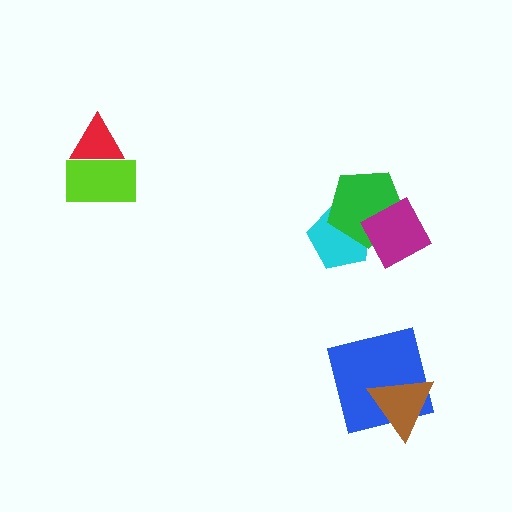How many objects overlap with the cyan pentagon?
2 objects overlap with the cyan pentagon.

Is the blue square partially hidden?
Yes, it is partially covered by another shape.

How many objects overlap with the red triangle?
1 object overlaps with the red triangle.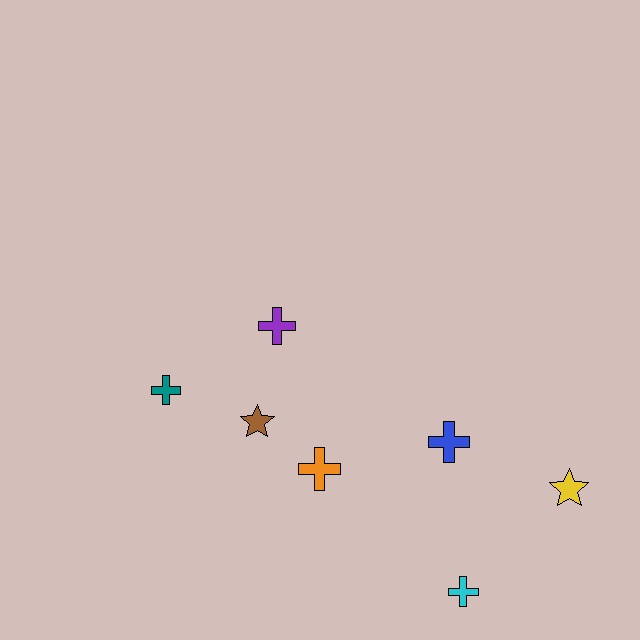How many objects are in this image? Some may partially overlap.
There are 7 objects.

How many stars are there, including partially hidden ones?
There are 2 stars.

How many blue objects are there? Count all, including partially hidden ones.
There is 1 blue object.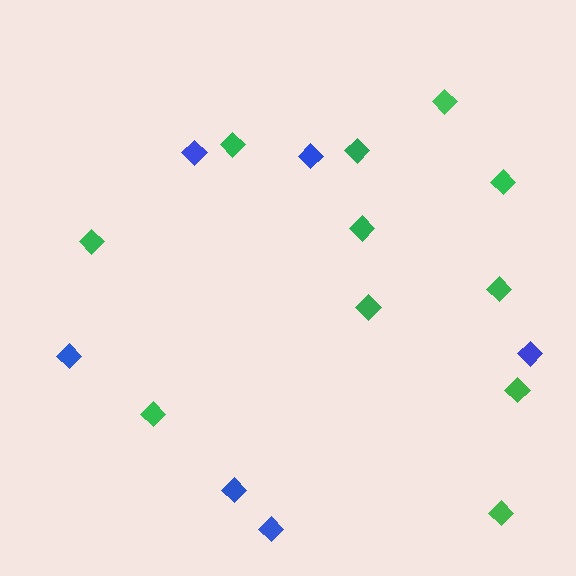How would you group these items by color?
There are 2 groups: one group of blue diamonds (6) and one group of green diamonds (11).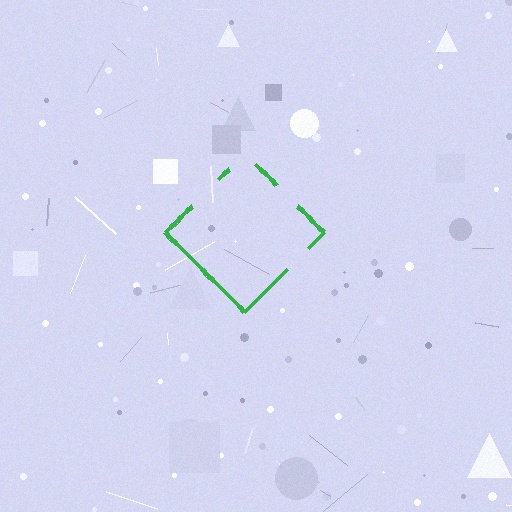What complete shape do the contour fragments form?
The contour fragments form a diamond.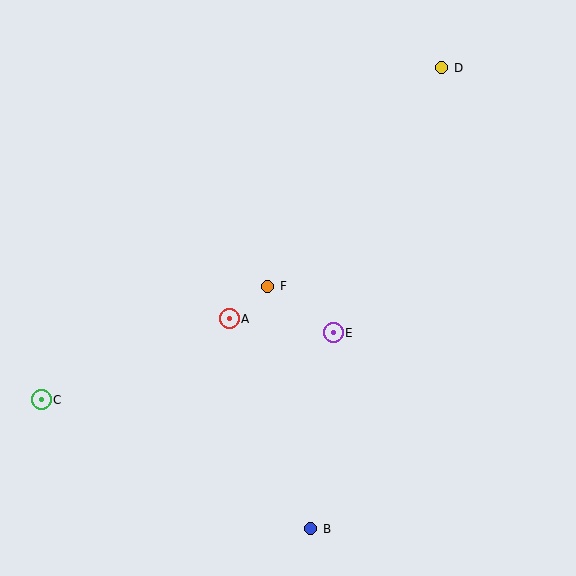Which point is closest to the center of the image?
Point F at (268, 286) is closest to the center.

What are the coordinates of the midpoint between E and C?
The midpoint between E and C is at (187, 366).